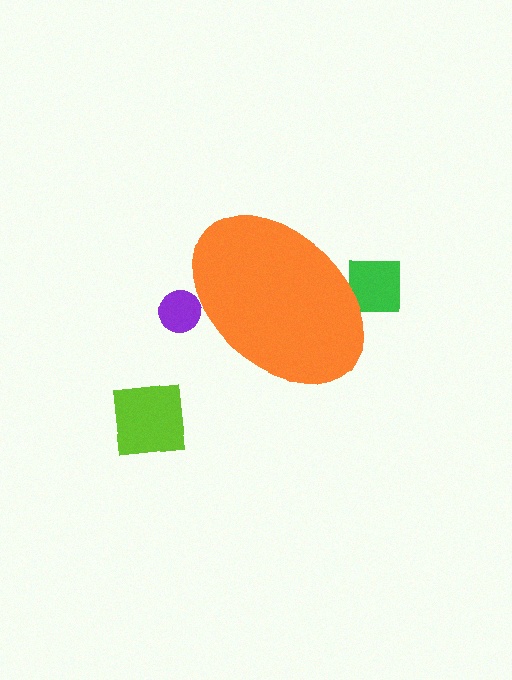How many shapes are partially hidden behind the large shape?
2 shapes are partially hidden.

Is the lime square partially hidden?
No, the lime square is fully visible.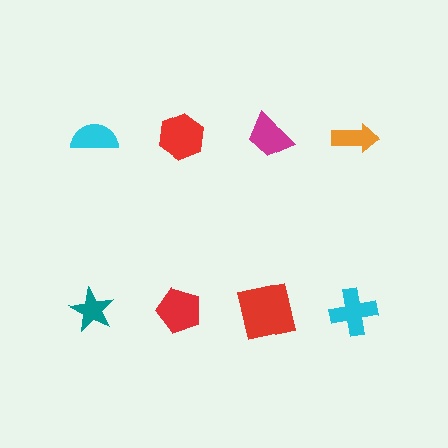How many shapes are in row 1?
4 shapes.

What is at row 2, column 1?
A teal star.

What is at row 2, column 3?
A red square.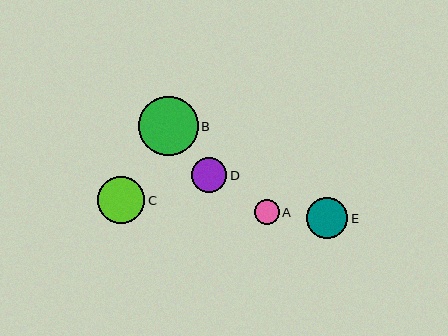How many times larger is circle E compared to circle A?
Circle E is approximately 1.6 times the size of circle A.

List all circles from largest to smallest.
From largest to smallest: B, C, E, D, A.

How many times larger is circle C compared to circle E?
Circle C is approximately 1.2 times the size of circle E.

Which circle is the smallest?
Circle A is the smallest with a size of approximately 25 pixels.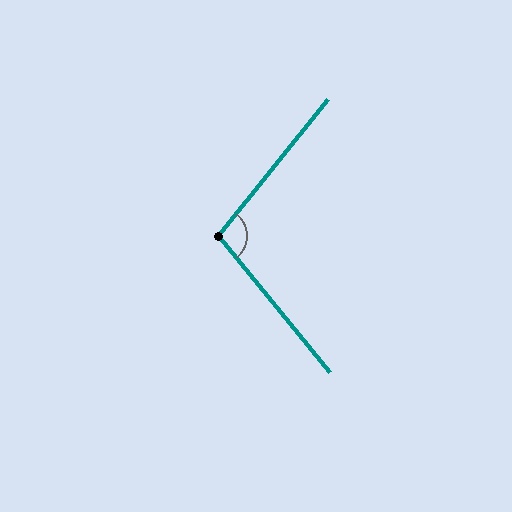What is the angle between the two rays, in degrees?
Approximately 102 degrees.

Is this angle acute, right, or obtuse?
It is obtuse.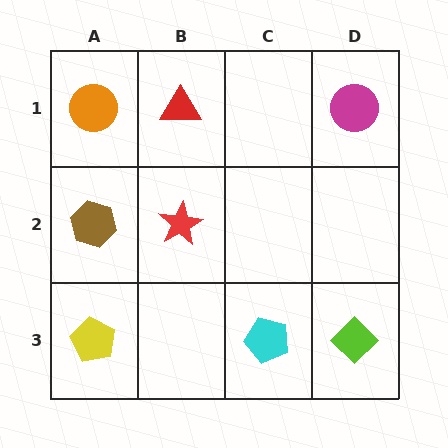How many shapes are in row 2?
2 shapes.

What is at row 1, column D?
A magenta circle.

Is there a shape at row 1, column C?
No, that cell is empty.